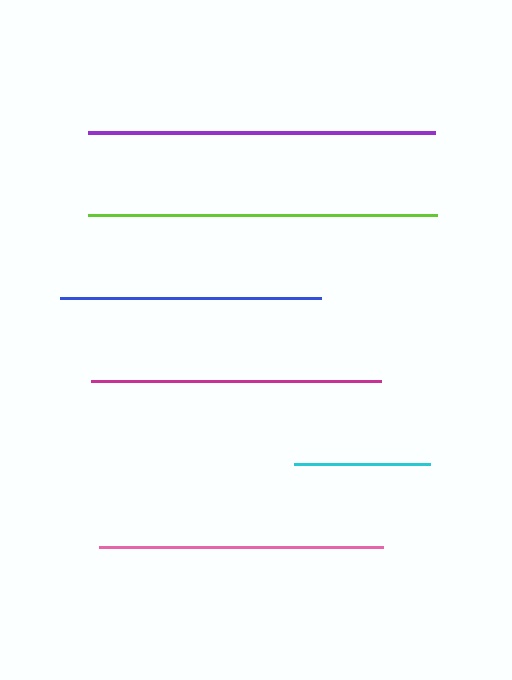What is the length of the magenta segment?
The magenta segment is approximately 290 pixels long.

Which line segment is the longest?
The lime line is the longest at approximately 349 pixels.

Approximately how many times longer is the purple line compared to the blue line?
The purple line is approximately 1.3 times the length of the blue line.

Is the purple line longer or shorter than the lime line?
The lime line is longer than the purple line.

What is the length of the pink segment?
The pink segment is approximately 284 pixels long.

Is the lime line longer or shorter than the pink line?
The lime line is longer than the pink line.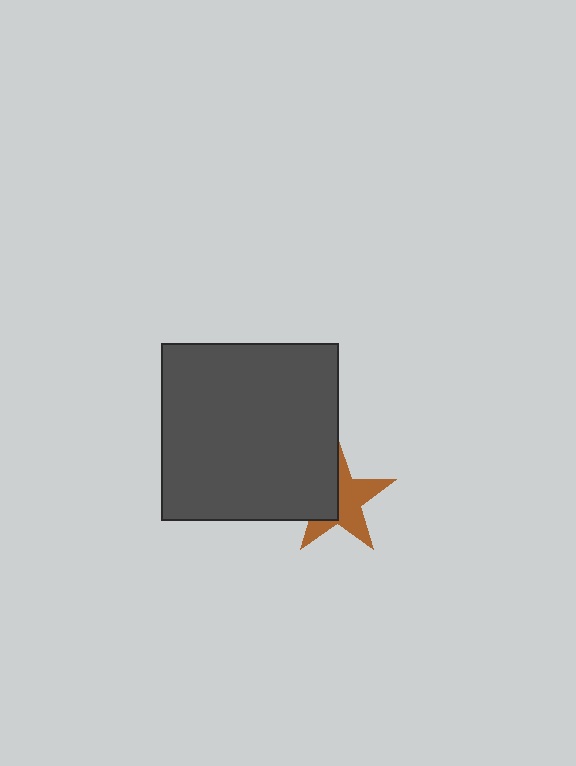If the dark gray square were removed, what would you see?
You would see the complete brown star.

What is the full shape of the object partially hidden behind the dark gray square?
The partially hidden object is a brown star.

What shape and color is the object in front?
The object in front is a dark gray square.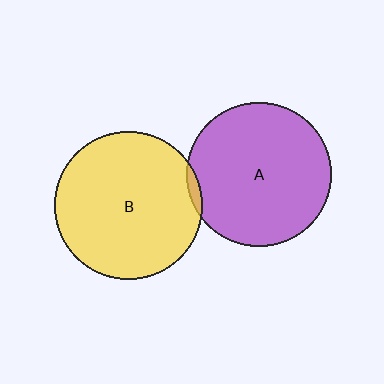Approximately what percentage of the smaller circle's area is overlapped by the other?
Approximately 5%.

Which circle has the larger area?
Circle B (yellow).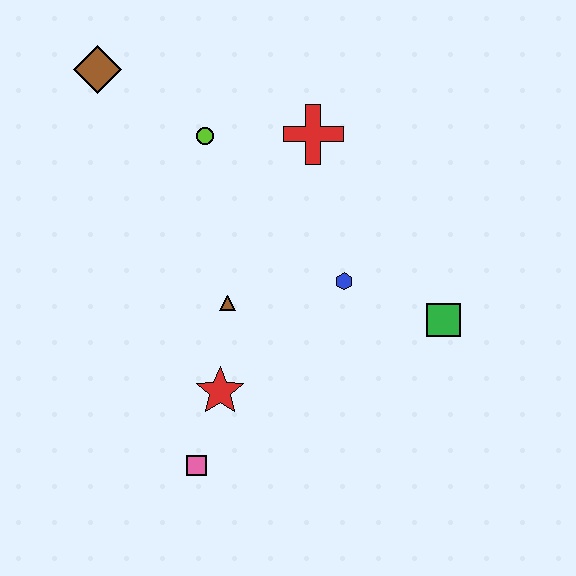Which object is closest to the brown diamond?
The lime circle is closest to the brown diamond.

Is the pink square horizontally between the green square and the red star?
No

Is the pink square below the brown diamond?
Yes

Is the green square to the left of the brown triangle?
No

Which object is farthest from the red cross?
The pink square is farthest from the red cross.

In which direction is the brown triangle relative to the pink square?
The brown triangle is above the pink square.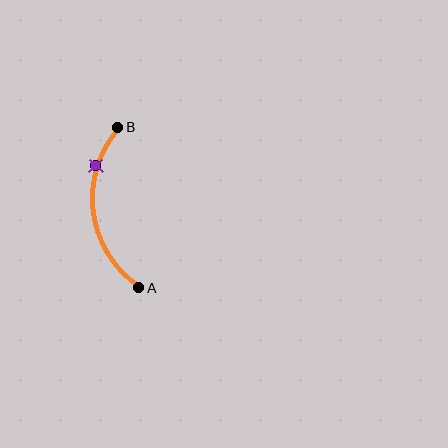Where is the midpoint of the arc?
The arc midpoint is the point on the curve farthest from the straight line joining A and B. It sits to the left of that line.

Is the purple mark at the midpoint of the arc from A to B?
No. The purple mark lies on the arc but is closer to endpoint B. The arc midpoint would be at the point on the curve equidistant along the arc from both A and B.